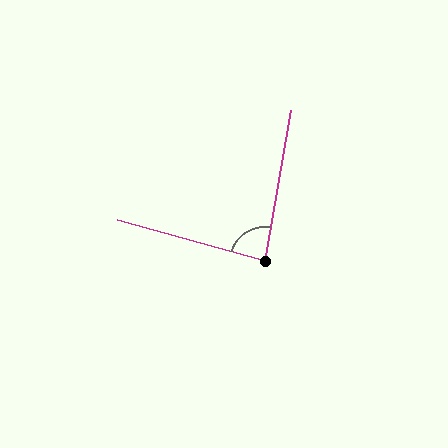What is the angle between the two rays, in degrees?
Approximately 84 degrees.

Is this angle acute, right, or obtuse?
It is acute.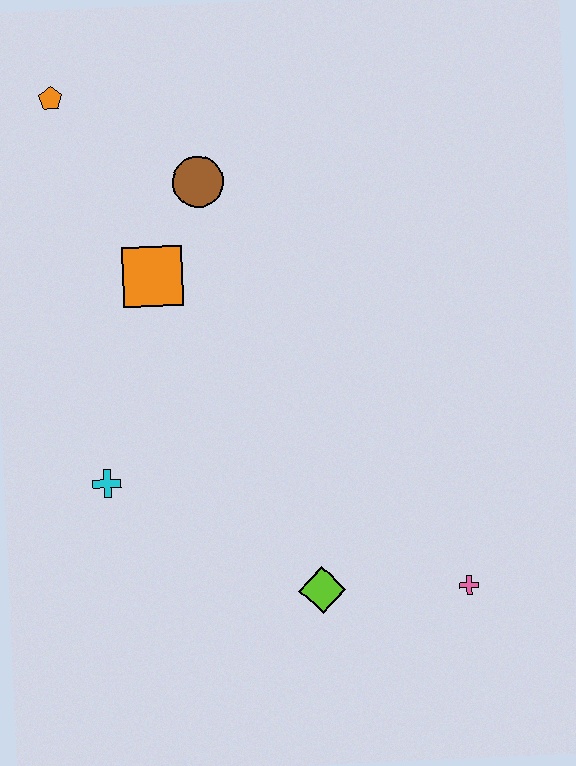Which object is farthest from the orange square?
The pink cross is farthest from the orange square.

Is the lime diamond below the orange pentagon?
Yes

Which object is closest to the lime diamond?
The pink cross is closest to the lime diamond.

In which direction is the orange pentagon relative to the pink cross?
The orange pentagon is above the pink cross.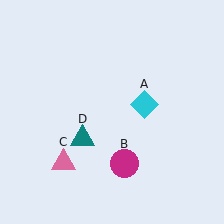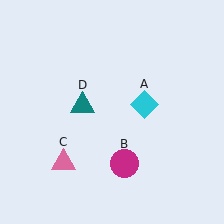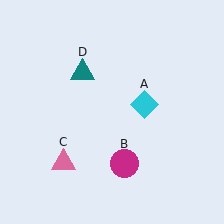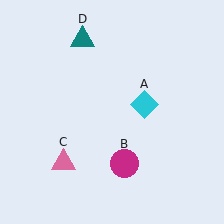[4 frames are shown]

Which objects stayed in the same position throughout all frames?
Cyan diamond (object A) and magenta circle (object B) and pink triangle (object C) remained stationary.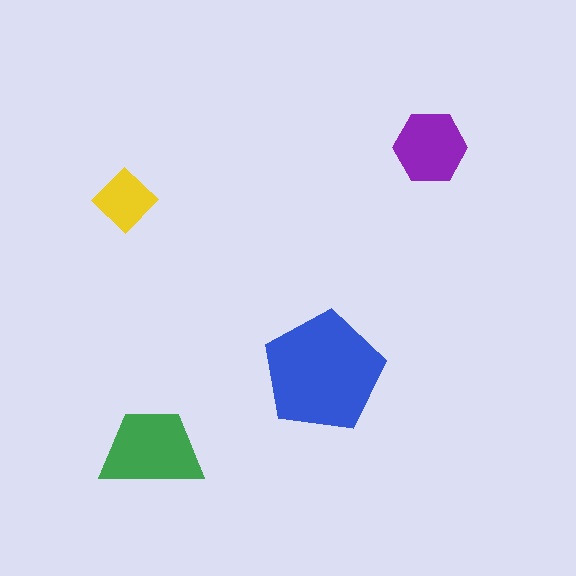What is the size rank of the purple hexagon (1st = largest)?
3rd.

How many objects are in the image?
There are 4 objects in the image.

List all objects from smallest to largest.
The yellow diamond, the purple hexagon, the green trapezoid, the blue pentagon.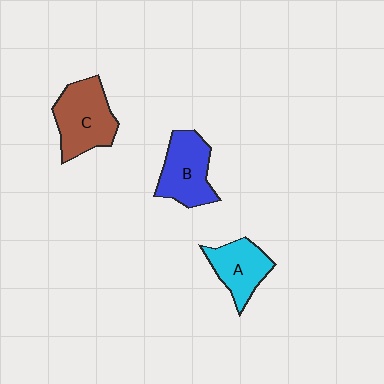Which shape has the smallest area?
Shape A (cyan).